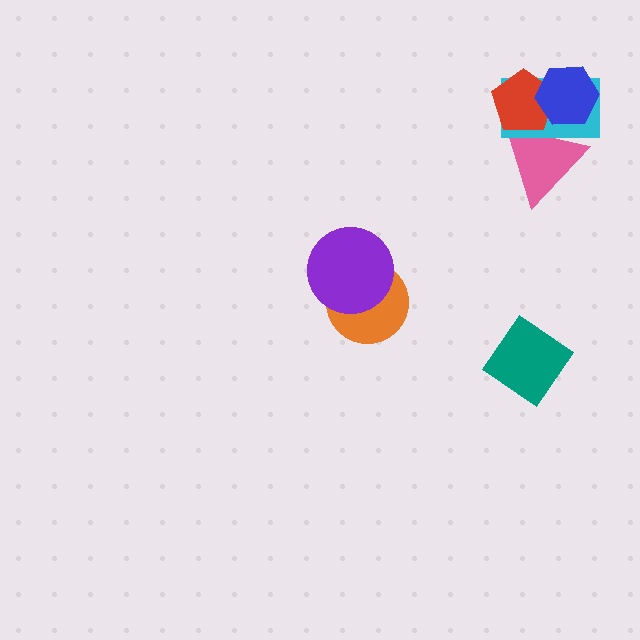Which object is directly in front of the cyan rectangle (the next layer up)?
The red pentagon is directly in front of the cyan rectangle.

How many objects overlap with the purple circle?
1 object overlaps with the purple circle.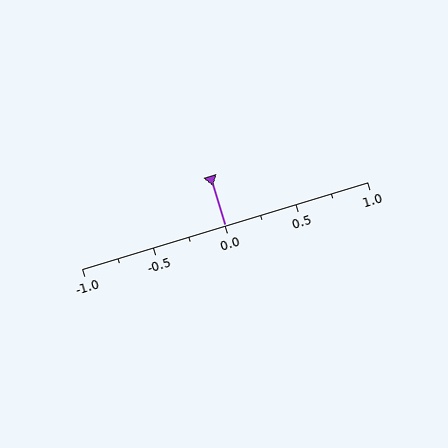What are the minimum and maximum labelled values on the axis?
The axis runs from -1.0 to 1.0.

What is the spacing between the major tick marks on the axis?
The major ticks are spaced 0.5 apart.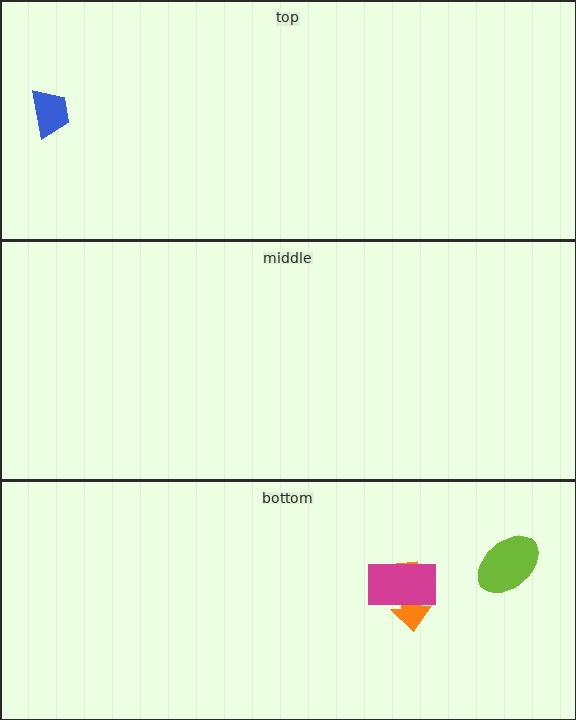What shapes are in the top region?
The blue trapezoid.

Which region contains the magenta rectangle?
The bottom region.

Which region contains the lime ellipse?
The bottom region.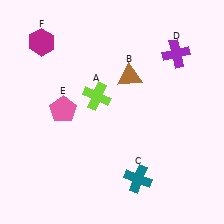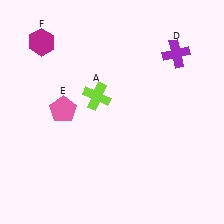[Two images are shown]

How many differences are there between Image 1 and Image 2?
There are 2 differences between the two images.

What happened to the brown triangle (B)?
The brown triangle (B) was removed in Image 2. It was in the top-right area of Image 1.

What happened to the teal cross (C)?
The teal cross (C) was removed in Image 2. It was in the bottom-right area of Image 1.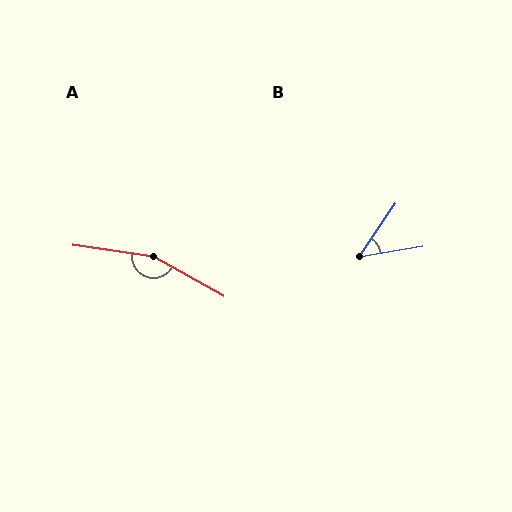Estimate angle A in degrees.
Approximately 159 degrees.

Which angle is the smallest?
B, at approximately 47 degrees.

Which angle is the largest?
A, at approximately 159 degrees.